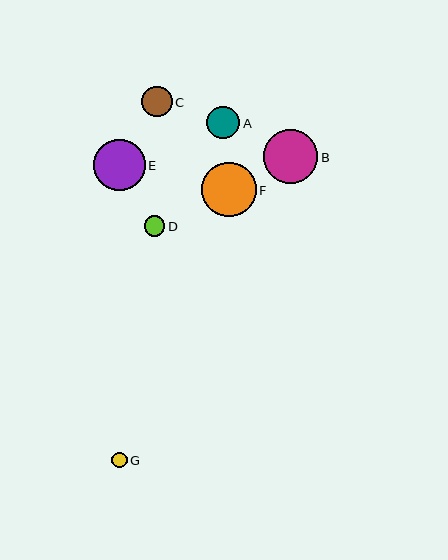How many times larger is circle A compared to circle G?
Circle A is approximately 2.1 times the size of circle G.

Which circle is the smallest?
Circle G is the smallest with a size of approximately 15 pixels.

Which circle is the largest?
Circle B is the largest with a size of approximately 55 pixels.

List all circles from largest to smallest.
From largest to smallest: B, F, E, A, C, D, G.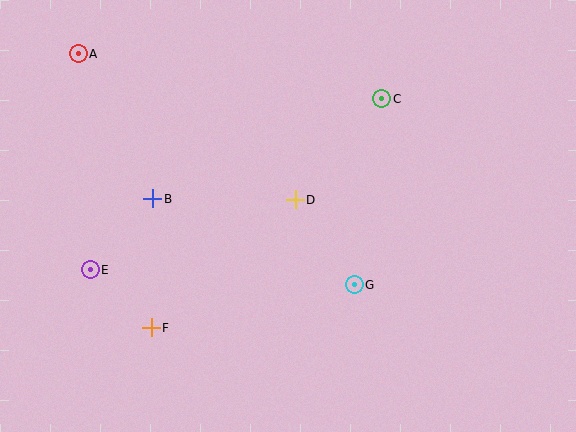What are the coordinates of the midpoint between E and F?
The midpoint between E and F is at (121, 299).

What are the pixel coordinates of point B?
Point B is at (153, 199).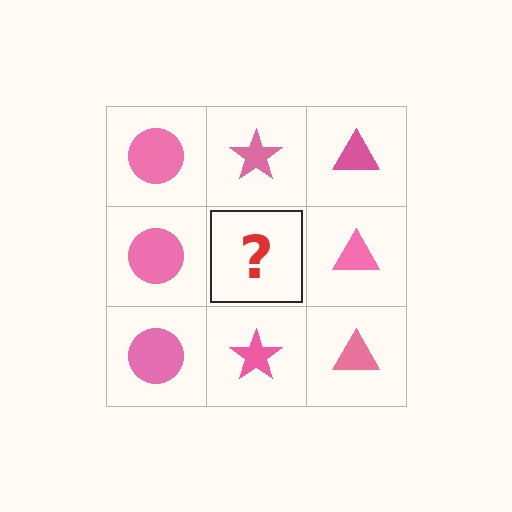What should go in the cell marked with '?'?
The missing cell should contain a pink star.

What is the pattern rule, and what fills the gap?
The rule is that each column has a consistent shape. The gap should be filled with a pink star.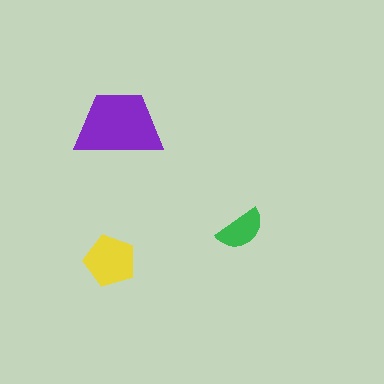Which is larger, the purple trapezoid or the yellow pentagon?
The purple trapezoid.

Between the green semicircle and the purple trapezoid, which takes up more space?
The purple trapezoid.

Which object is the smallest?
The green semicircle.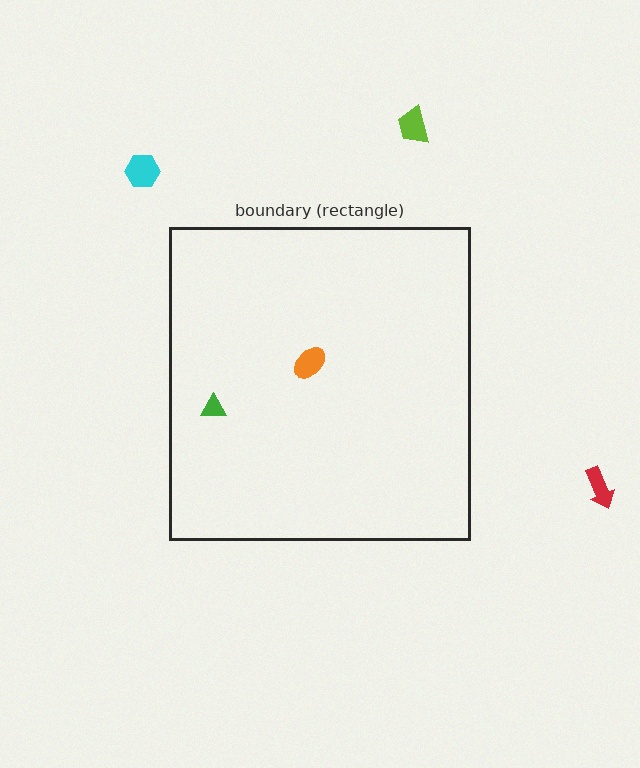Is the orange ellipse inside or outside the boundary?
Inside.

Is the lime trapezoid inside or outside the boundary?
Outside.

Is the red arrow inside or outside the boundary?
Outside.